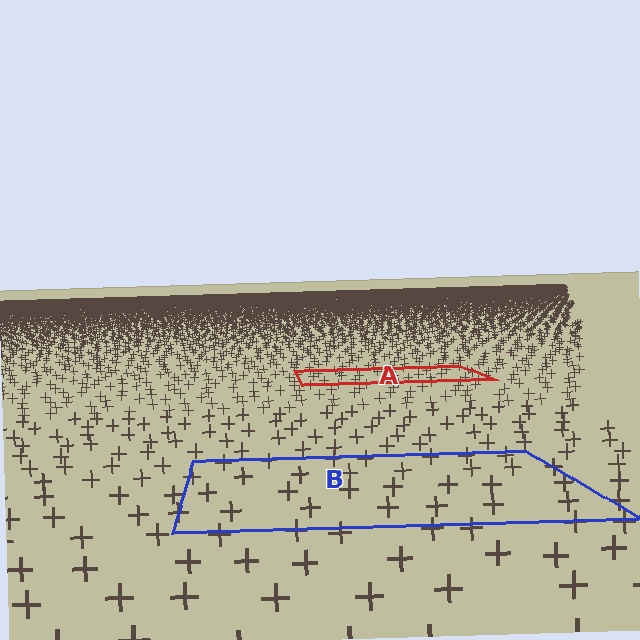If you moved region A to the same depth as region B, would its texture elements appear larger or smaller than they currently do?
They would appear larger. At a closer depth, the same texture elements are projected at a bigger on-screen size.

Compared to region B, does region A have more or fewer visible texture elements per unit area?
Region A has more texture elements per unit area — they are packed more densely because it is farther away.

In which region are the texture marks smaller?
The texture marks are smaller in region A, because it is farther away.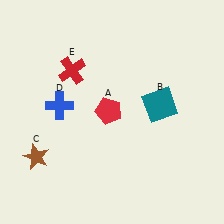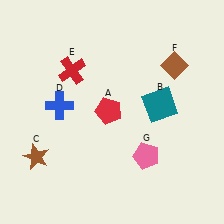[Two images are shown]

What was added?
A brown diamond (F), a pink pentagon (G) were added in Image 2.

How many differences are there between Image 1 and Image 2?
There are 2 differences between the two images.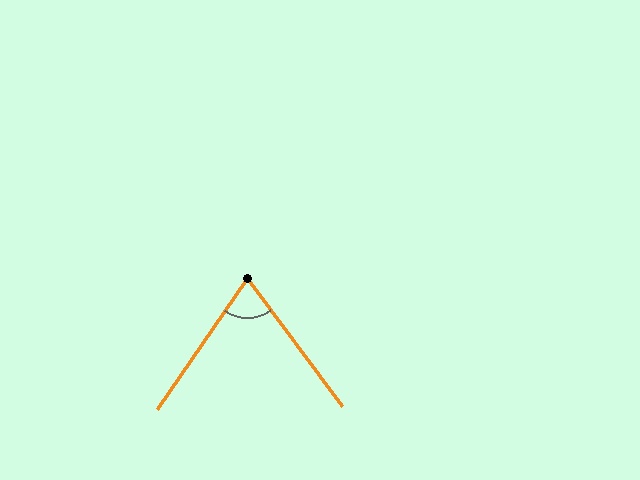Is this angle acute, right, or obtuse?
It is acute.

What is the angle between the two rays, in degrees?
Approximately 71 degrees.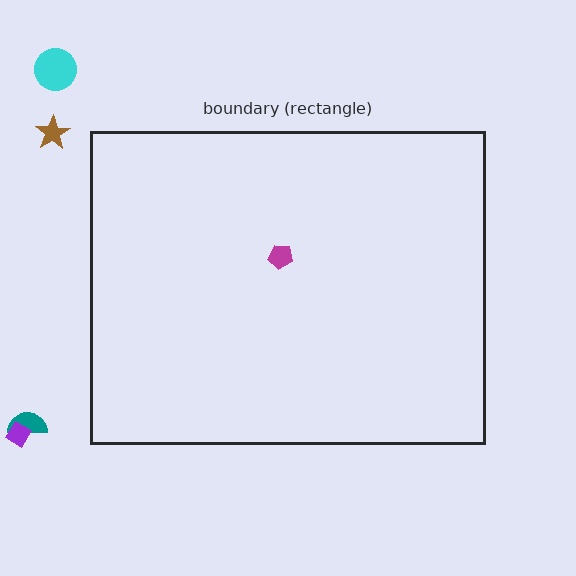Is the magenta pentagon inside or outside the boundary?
Inside.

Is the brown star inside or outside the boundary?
Outside.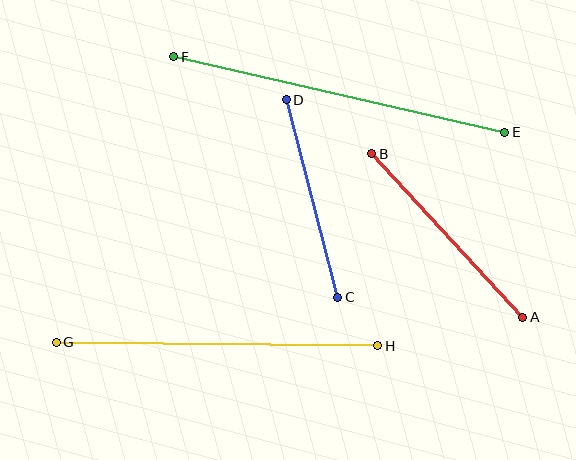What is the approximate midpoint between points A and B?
The midpoint is at approximately (447, 235) pixels.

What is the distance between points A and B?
The distance is approximately 223 pixels.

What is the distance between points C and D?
The distance is approximately 204 pixels.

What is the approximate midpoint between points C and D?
The midpoint is at approximately (312, 199) pixels.